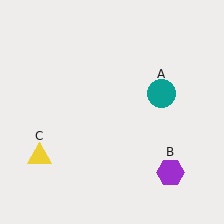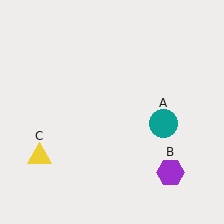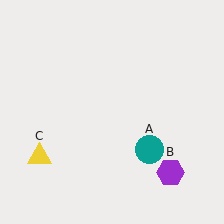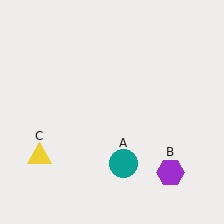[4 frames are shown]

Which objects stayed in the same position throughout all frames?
Purple hexagon (object B) and yellow triangle (object C) remained stationary.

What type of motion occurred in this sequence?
The teal circle (object A) rotated clockwise around the center of the scene.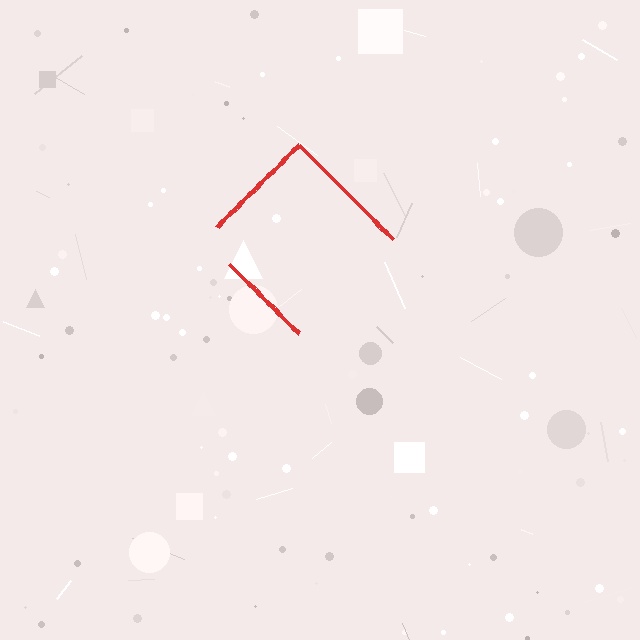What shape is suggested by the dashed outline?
The dashed outline suggests a diamond.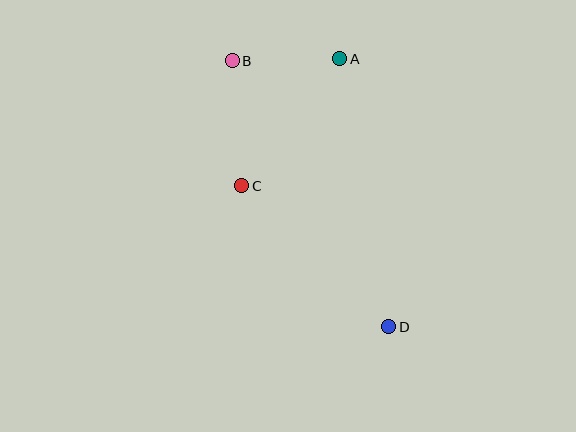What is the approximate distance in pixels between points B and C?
The distance between B and C is approximately 125 pixels.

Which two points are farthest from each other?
Points B and D are farthest from each other.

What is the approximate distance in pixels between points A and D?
The distance between A and D is approximately 272 pixels.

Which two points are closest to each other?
Points A and B are closest to each other.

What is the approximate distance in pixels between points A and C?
The distance between A and C is approximately 160 pixels.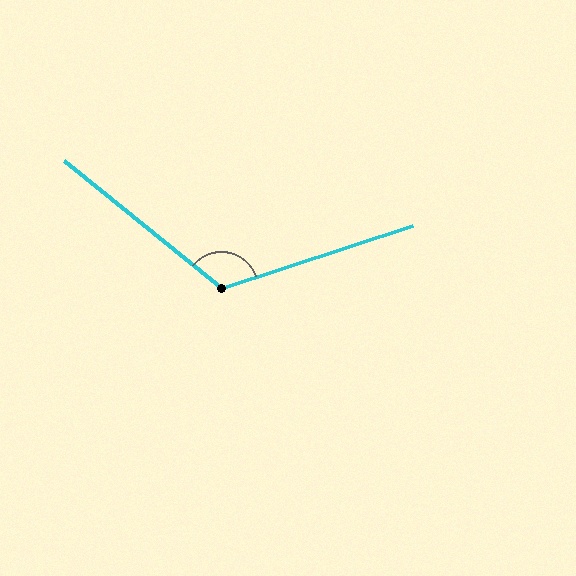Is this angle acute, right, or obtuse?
It is obtuse.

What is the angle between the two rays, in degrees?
Approximately 123 degrees.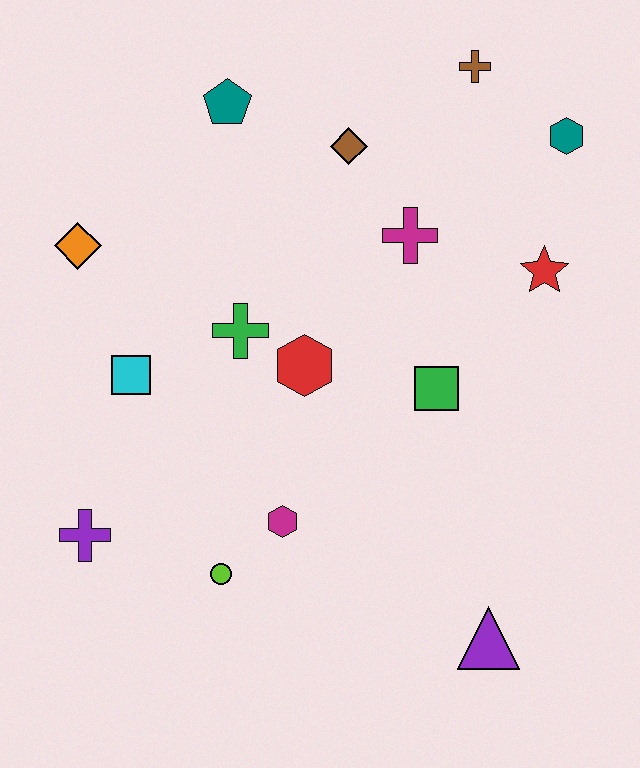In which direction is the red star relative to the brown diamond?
The red star is to the right of the brown diamond.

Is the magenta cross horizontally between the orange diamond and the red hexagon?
No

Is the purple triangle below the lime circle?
Yes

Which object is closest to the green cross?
The red hexagon is closest to the green cross.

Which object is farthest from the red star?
The purple cross is farthest from the red star.